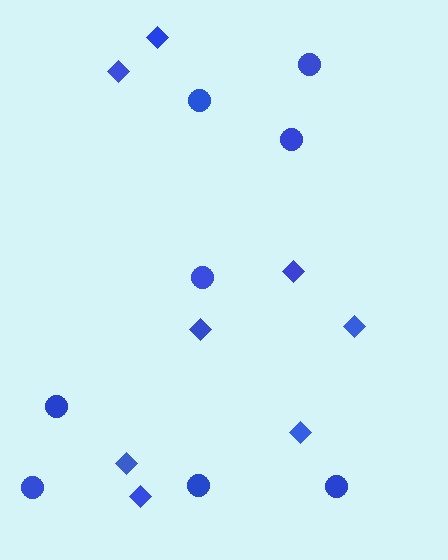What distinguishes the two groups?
There are 2 groups: one group of diamonds (8) and one group of circles (8).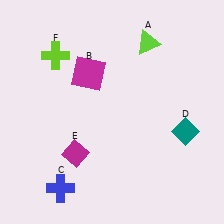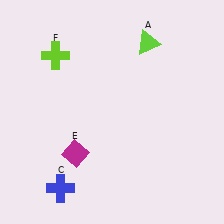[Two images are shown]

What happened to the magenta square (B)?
The magenta square (B) was removed in Image 2. It was in the top-left area of Image 1.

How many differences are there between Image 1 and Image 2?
There are 2 differences between the two images.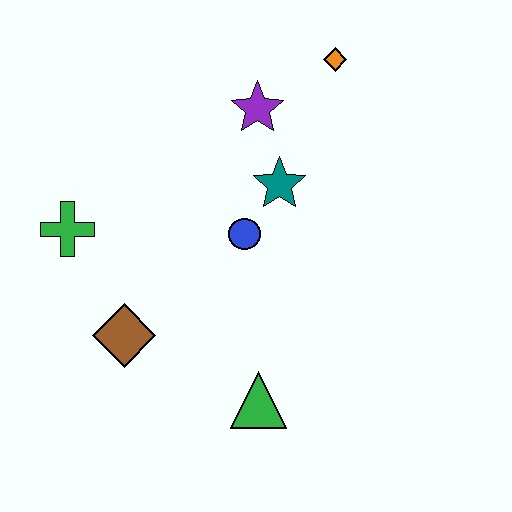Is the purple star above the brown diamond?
Yes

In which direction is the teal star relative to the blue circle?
The teal star is above the blue circle.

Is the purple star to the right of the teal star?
No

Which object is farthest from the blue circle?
The orange diamond is farthest from the blue circle.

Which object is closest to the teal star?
The blue circle is closest to the teal star.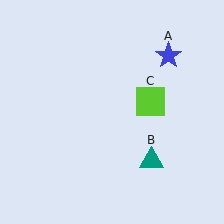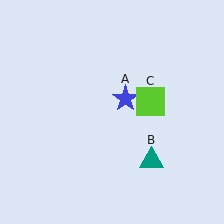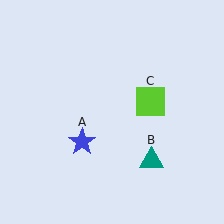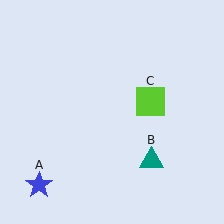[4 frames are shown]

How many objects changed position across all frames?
1 object changed position: blue star (object A).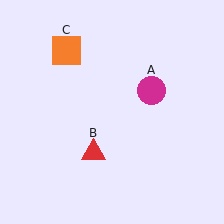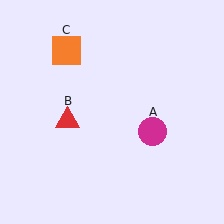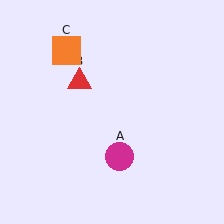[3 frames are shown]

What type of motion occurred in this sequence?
The magenta circle (object A), red triangle (object B) rotated clockwise around the center of the scene.